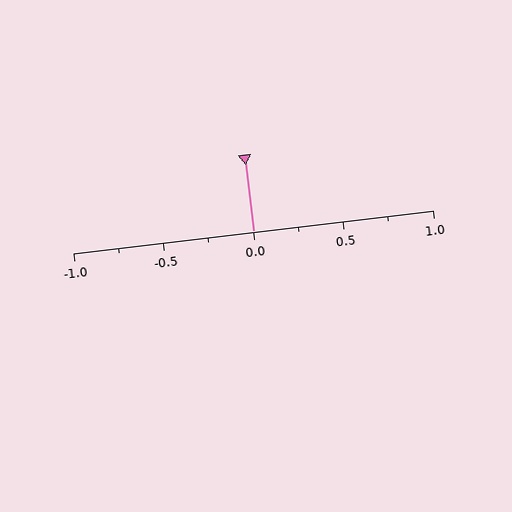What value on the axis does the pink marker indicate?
The marker indicates approximately 0.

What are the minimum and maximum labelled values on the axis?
The axis runs from -1.0 to 1.0.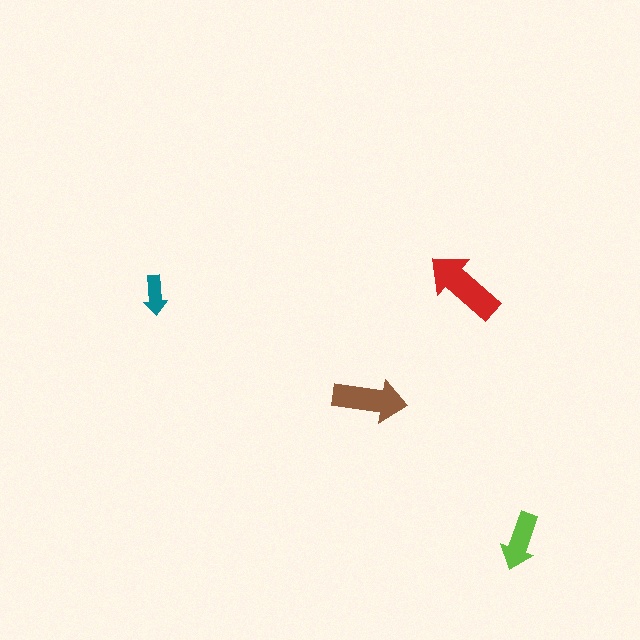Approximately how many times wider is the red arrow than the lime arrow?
About 1.5 times wider.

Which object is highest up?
The red arrow is topmost.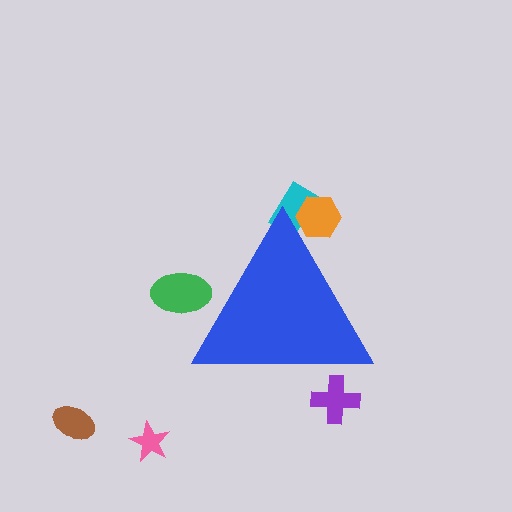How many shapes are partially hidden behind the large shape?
4 shapes are partially hidden.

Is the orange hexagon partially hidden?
Yes, the orange hexagon is partially hidden behind the blue triangle.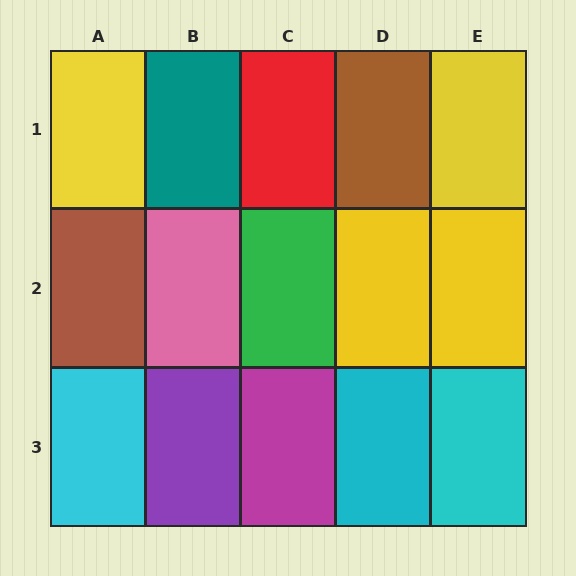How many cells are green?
1 cell is green.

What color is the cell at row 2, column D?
Yellow.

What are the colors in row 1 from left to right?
Yellow, teal, red, brown, yellow.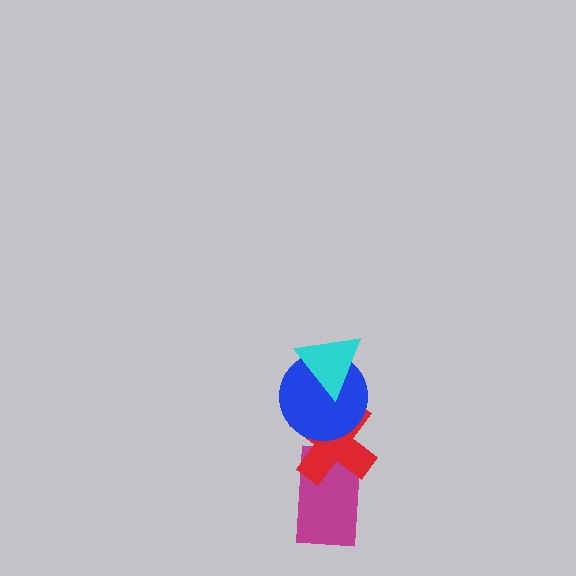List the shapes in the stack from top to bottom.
From top to bottom: the cyan triangle, the blue circle, the red cross, the magenta rectangle.